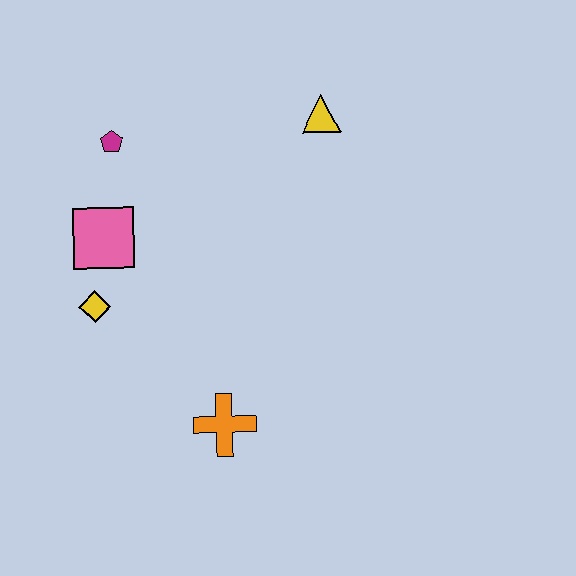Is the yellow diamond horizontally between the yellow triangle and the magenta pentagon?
No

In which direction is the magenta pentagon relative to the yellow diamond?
The magenta pentagon is above the yellow diamond.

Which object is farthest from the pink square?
The yellow triangle is farthest from the pink square.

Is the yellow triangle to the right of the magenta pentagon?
Yes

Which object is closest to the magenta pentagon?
The pink square is closest to the magenta pentagon.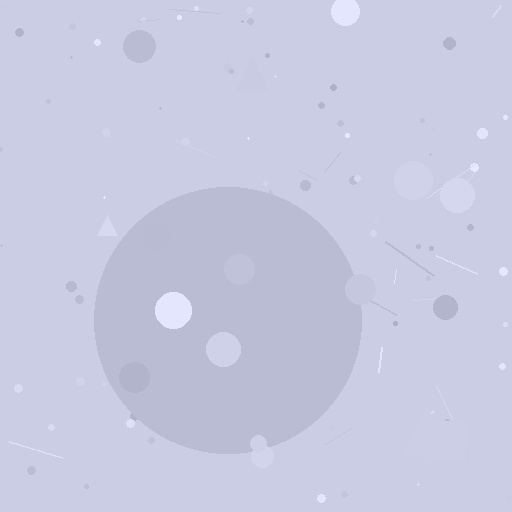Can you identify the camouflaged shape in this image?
The camouflaged shape is a circle.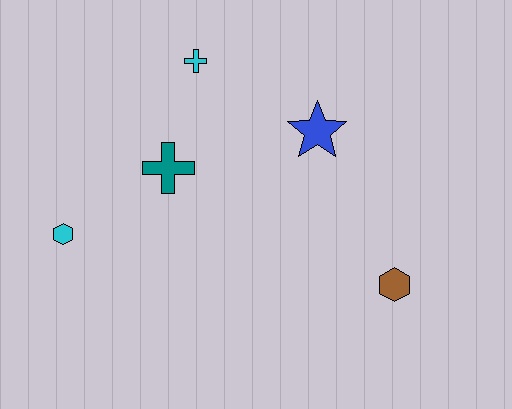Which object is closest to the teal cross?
The cyan cross is closest to the teal cross.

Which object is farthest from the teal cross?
The brown hexagon is farthest from the teal cross.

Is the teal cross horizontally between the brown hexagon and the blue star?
No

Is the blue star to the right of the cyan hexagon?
Yes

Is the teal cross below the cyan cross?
Yes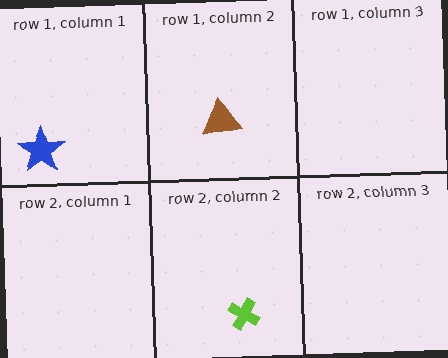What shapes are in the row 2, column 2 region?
The lime cross.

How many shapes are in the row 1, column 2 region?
1.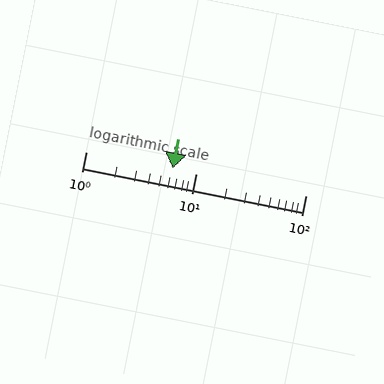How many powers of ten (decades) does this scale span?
The scale spans 2 decades, from 1 to 100.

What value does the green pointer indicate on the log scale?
The pointer indicates approximately 6.2.